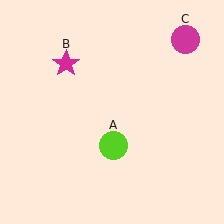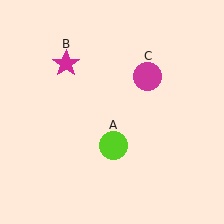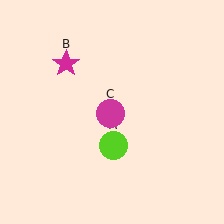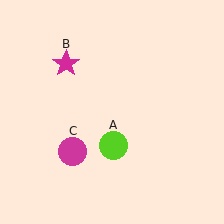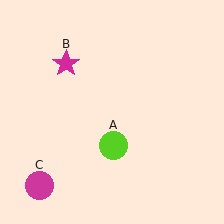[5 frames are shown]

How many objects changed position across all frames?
1 object changed position: magenta circle (object C).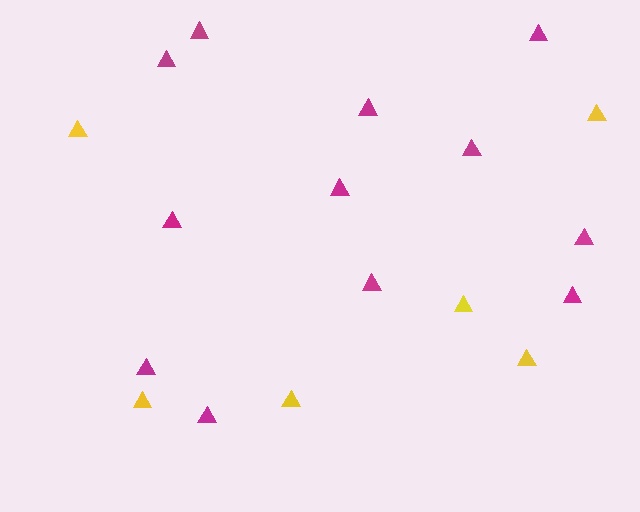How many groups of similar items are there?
There are 2 groups: one group of magenta triangles (12) and one group of yellow triangles (6).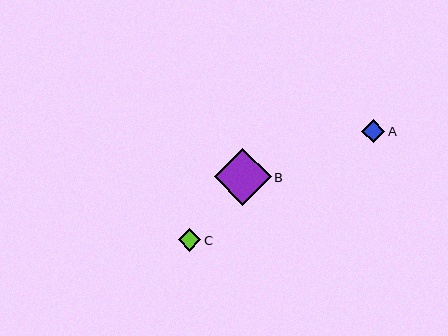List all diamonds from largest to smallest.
From largest to smallest: B, A, C.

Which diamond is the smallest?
Diamond C is the smallest with a size of approximately 23 pixels.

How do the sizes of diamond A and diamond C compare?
Diamond A and diamond C are approximately the same size.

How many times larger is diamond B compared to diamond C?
Diamond B is approximately 2.5 times the size of diamond C.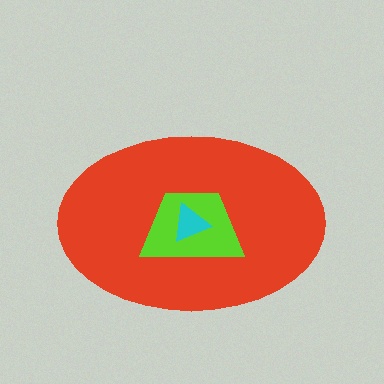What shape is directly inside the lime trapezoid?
The cyan triangle.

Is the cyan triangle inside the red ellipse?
Yes.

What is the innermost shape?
The cyan triangle.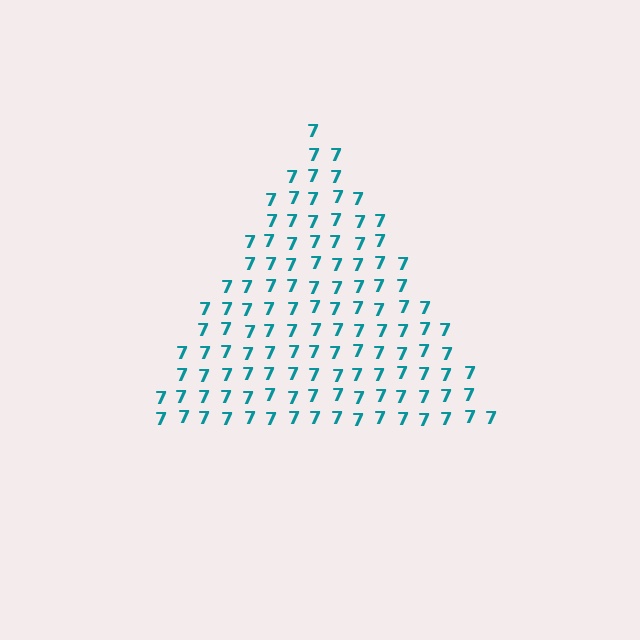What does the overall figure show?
The overall figure shows a triangle.